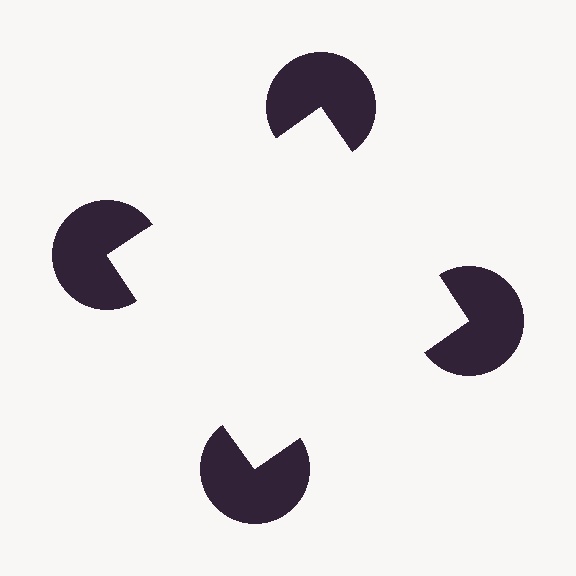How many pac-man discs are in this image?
There are 4 — one at each vertex of the illusory square.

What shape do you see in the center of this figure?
An illusory square — its edges are inferred from the aligned wedge cuts in the pac-man discs, not physically drawn.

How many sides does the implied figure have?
4 sides.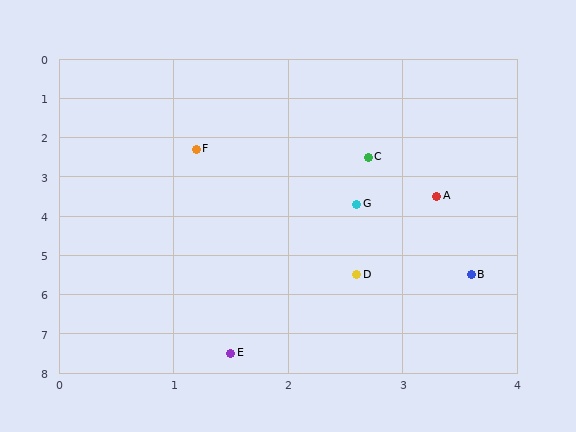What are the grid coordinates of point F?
Point F is at approximately (1.2, 2.3).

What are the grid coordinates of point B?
Point B is at approximately (3.6, 5.5).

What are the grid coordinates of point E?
Point E is at approximately (1.5, 7.5).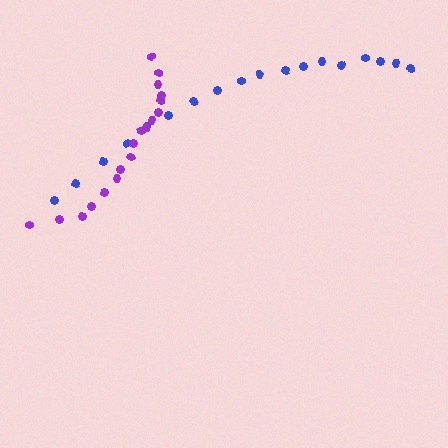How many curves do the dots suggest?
There are 2 distinct paths.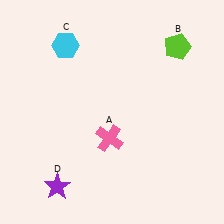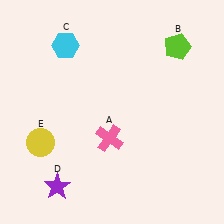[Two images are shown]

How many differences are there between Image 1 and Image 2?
There is 1 difference between the two images.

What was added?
A yellow circle (E) was added in Image 2.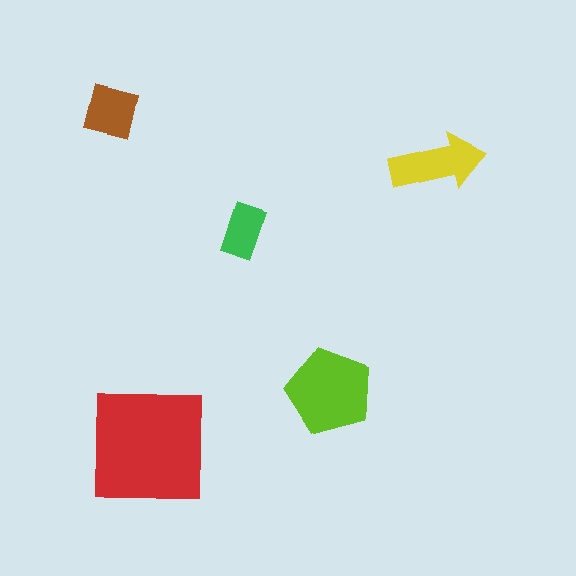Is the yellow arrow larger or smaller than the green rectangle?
Larger.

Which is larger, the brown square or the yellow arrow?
The yellow arrow.